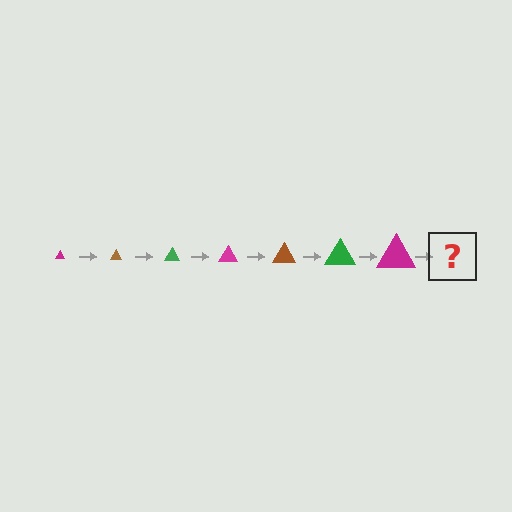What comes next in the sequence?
The next element should be a brown triangle, larger than the previous one.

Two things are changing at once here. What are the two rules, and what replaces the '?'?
The two rules are that the triangle grows larger each step and the color cycles through magenta, brown, and green. The '?' should be a brown triangle, larger than the previous one.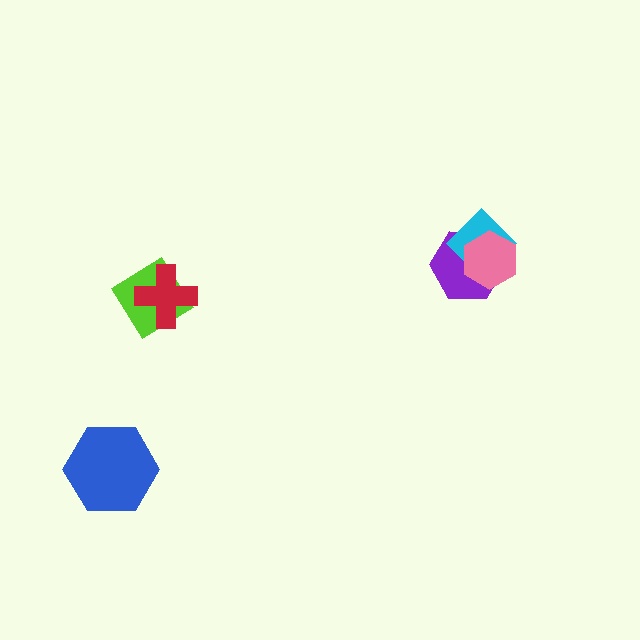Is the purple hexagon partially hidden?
Yes, it is partially covered by another shape.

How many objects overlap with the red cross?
1 object overlaps with the red cross.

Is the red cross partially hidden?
No, no other shape covers it.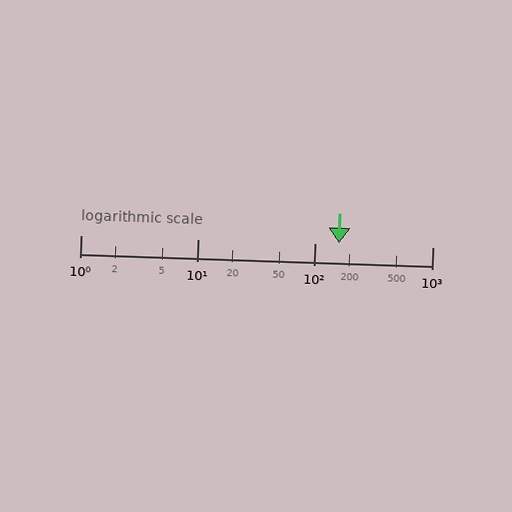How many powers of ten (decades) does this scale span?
The scale spans 3 decades, from 1 to 1000.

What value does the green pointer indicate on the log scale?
The pointer indicates approximately 160.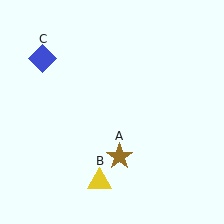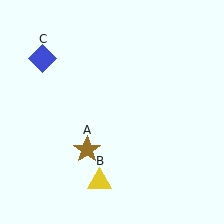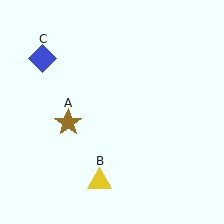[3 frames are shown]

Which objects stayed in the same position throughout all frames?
Yellow triangle (object B) and blue diamond (object C) remained stationary.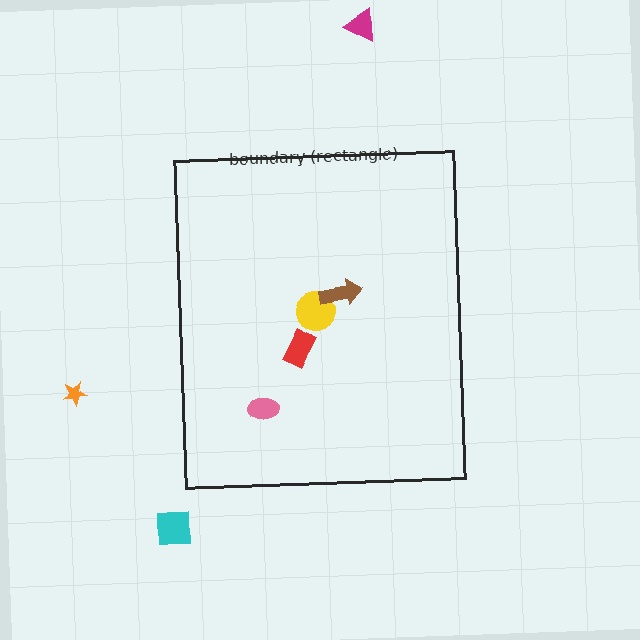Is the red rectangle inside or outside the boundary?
Inside.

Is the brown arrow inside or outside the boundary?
Inside.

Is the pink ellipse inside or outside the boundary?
Inside.